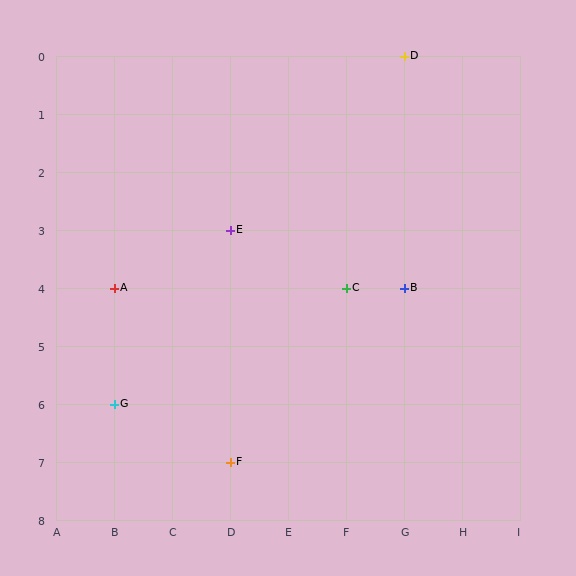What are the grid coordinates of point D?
Point D is at grid coordinates (G, 0).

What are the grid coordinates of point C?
Point C is at grid coordinates (F, 4).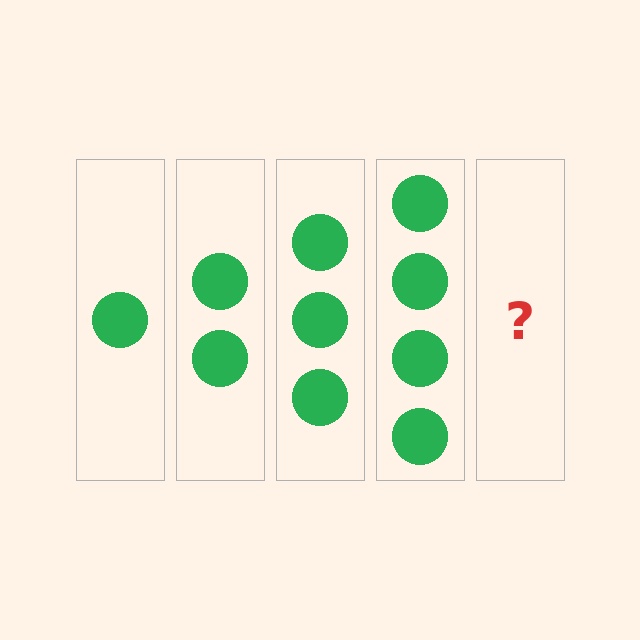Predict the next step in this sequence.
The next step is 5 circles.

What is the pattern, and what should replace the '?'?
The pattern is that each step adds one more circle. The '?' should be 5 circles.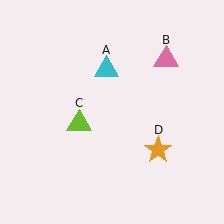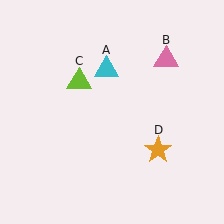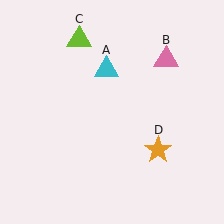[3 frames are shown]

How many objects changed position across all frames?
1 object changed position: lime triangle (object C).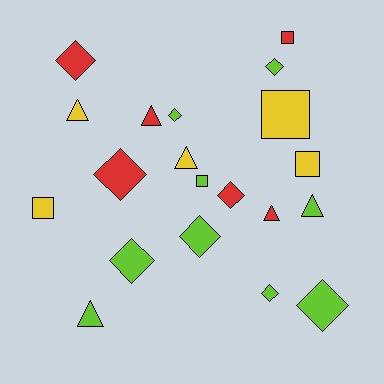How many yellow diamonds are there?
There are no yellow diamonds.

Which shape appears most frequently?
Diamond, with 9 objects.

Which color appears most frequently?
Lime, with 9 objects.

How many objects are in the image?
There are 20 objects.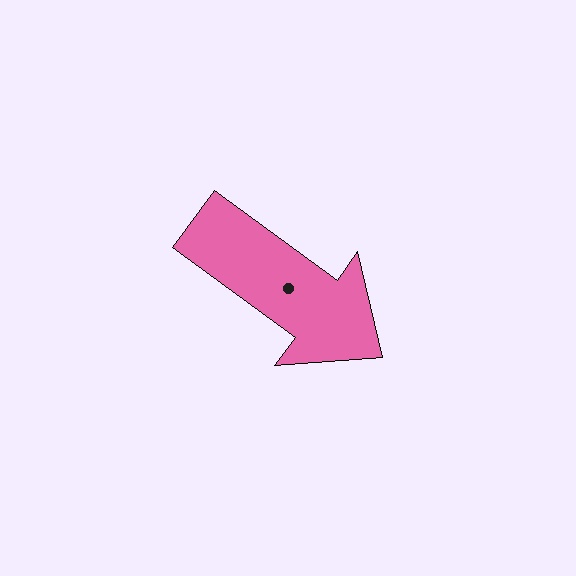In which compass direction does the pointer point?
Southeast.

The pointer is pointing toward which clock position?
Roughly 4 o'clock.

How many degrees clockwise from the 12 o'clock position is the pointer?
Approximately 126 degrees.